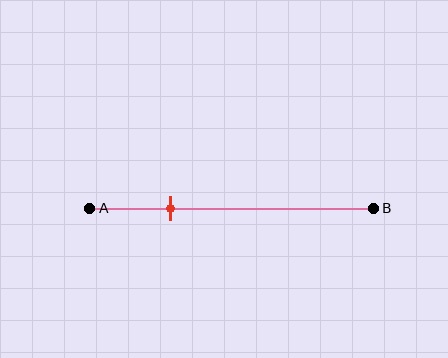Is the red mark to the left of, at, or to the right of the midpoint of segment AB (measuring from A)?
The red mark is to the left of the midpoint of segment AB.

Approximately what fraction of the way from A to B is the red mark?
The red mark is approximately 30% of the way from A to B.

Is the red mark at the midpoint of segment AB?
No, the mark is at about 30% from A, not at the 50% midpoint.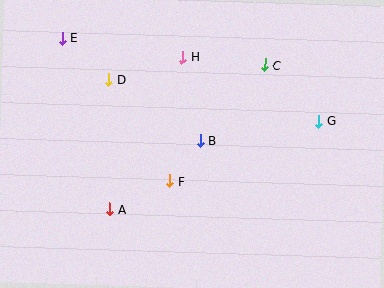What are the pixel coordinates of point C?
Point C is at (265, 65).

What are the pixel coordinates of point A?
Point A is at (109, 209).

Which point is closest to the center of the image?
Point B at (200, 141) is closest to the center.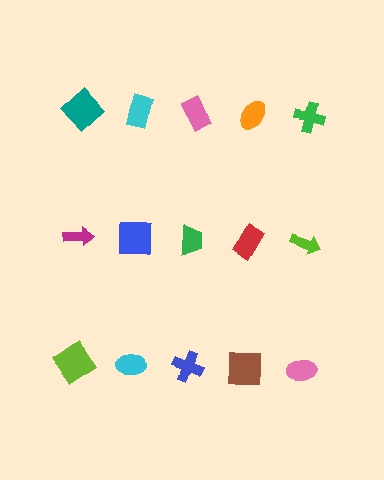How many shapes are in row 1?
5 shapes.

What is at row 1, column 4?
An orange ellipse.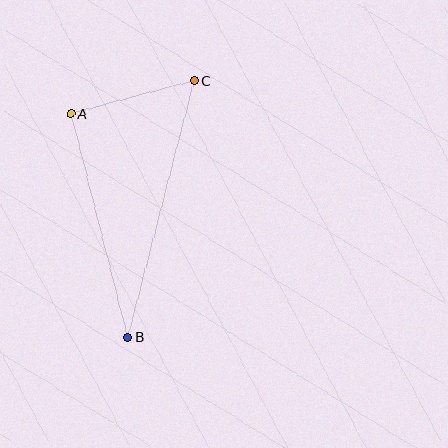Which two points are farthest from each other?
Points B and C are farthest from each other.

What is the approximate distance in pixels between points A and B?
The distance between A and B is approximately 231 pixels.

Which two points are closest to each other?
Points A and C are closest to each other.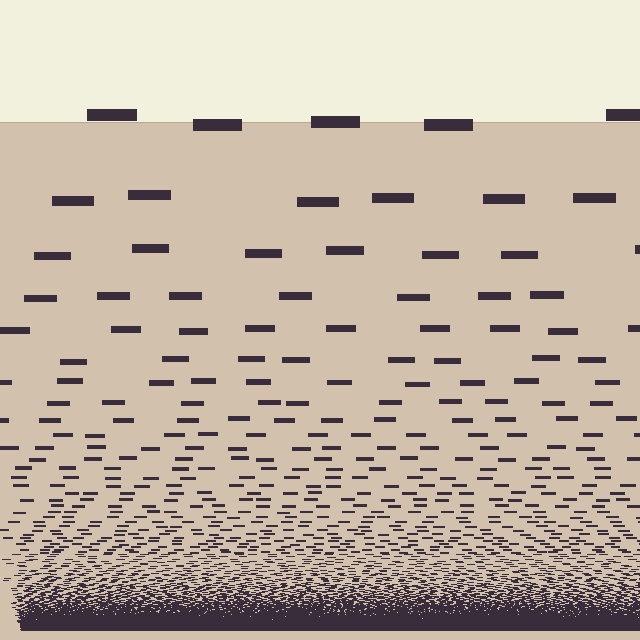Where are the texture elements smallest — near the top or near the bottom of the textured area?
Near the bottom.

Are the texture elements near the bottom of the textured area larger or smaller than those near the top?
Smaller. The gradient is inverted — elements near the bottom are smaller and denser.